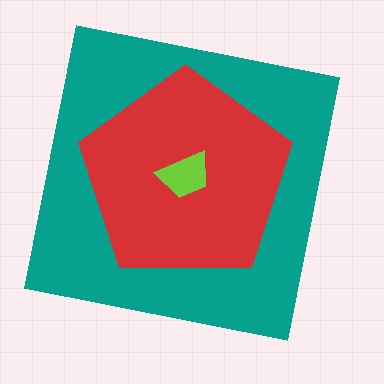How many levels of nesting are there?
3.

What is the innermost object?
The lime trapezoid.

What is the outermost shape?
The teal square.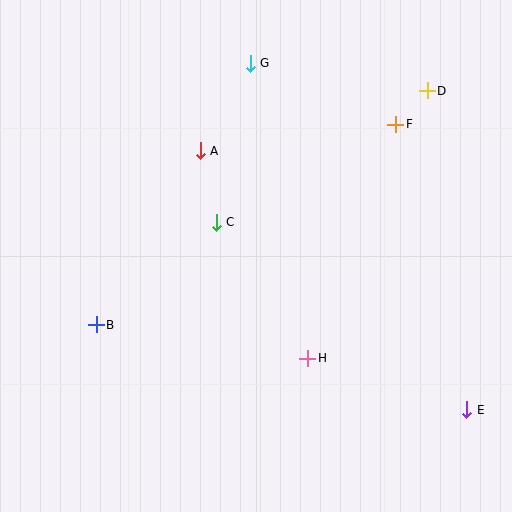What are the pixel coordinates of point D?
Point D is at (427, 91).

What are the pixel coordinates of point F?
Point F is at (396, 124).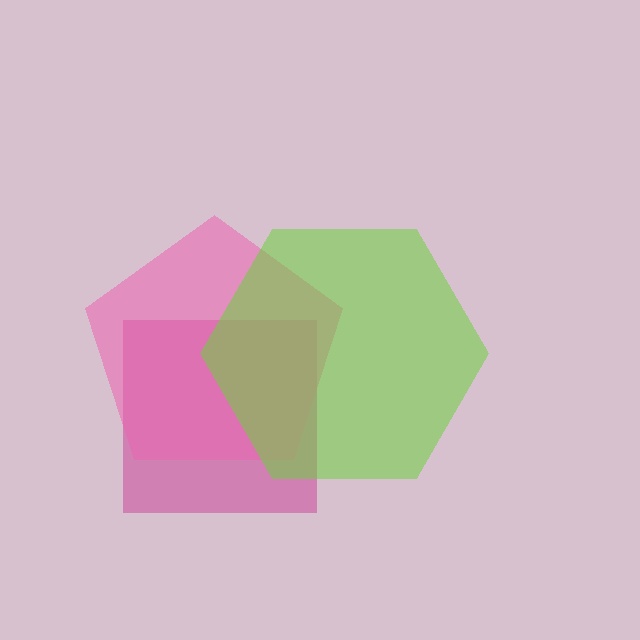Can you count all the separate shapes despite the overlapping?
Yes, there are 3 separate shapes.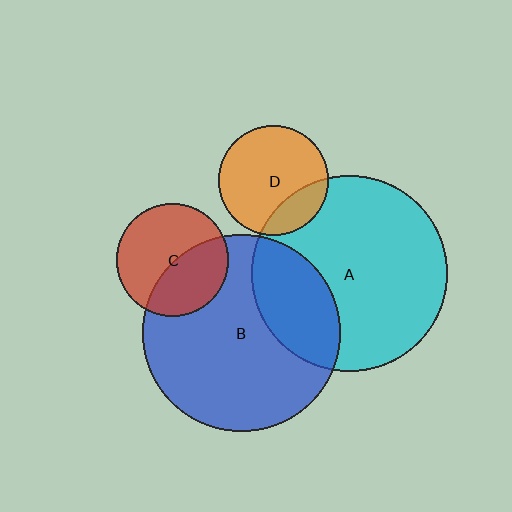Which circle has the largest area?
Circle B (blue).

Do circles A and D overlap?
Yes.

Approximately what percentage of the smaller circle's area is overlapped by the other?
Approximately 20%.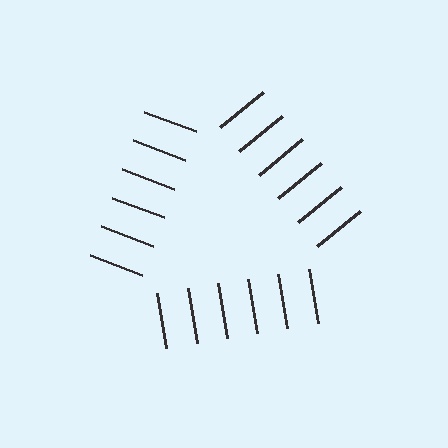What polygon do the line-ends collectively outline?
An illusory triangle — the line segments terminate on its edges but no continuous stroke is drawn.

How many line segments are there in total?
18 — 6 along each of the 3 edges.